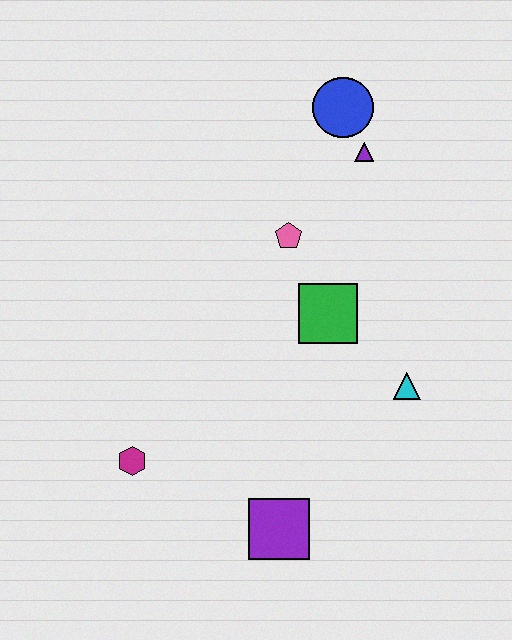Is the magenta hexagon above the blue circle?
No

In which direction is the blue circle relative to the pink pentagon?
The blue circle is above the pink pentagon.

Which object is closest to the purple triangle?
The blue circle is closest to the purple triangle.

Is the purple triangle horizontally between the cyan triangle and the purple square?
Yes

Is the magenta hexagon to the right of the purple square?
No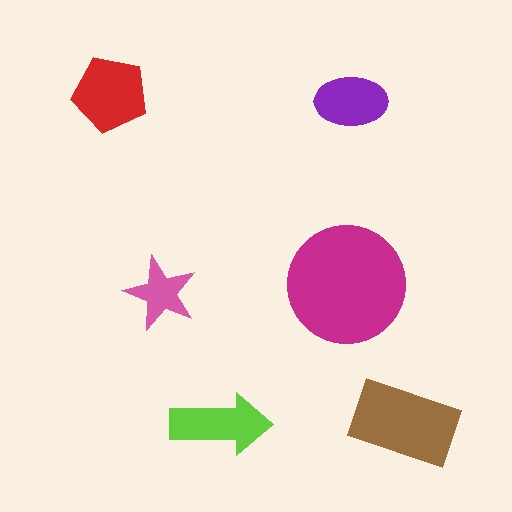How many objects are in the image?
There are 6 objects in the image.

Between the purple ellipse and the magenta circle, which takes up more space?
The magenta circle.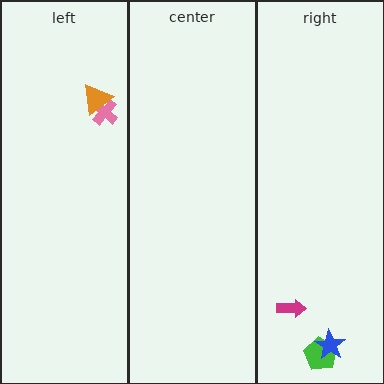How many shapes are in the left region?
2.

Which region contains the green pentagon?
The right region.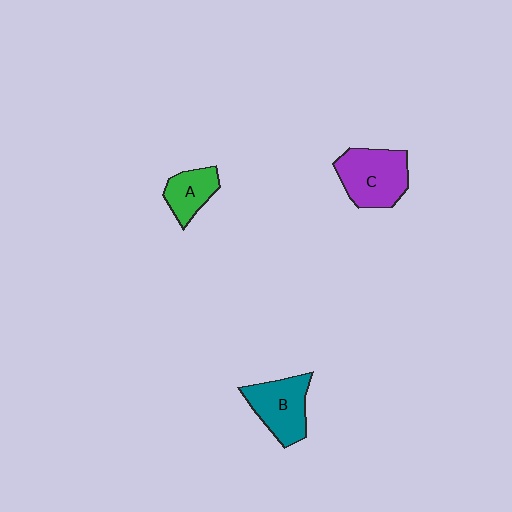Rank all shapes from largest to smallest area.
From largest to smallest: C (purple), B (teal), A (green).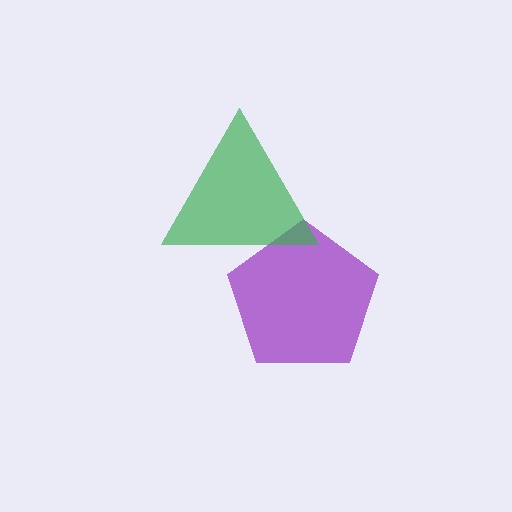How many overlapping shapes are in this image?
There are 2 overlapping shapes in the image.